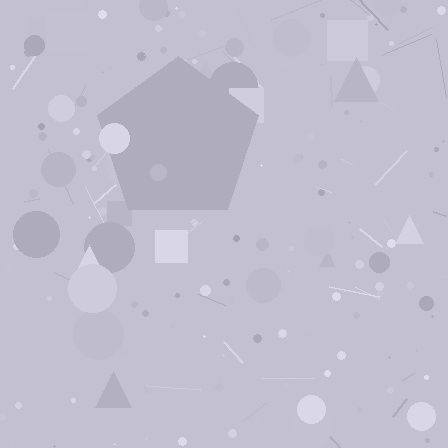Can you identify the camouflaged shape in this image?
The camouflaged shape is a pentagon.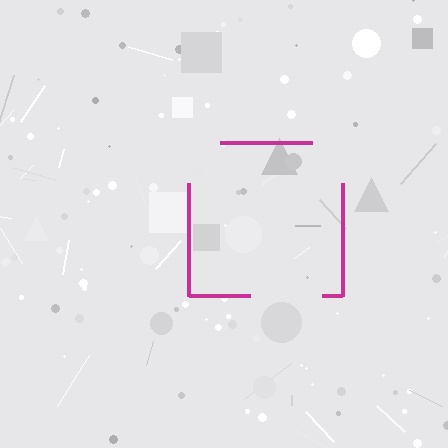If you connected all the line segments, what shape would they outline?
They would outline a square.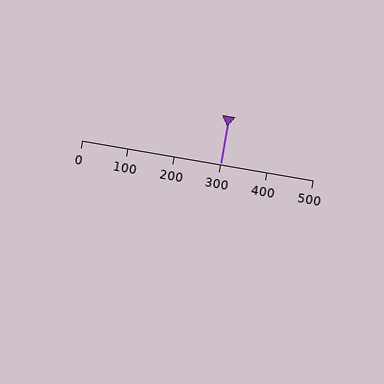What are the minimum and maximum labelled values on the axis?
The axis runs from 0 to 500.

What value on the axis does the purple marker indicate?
The marker indicates approximately 300.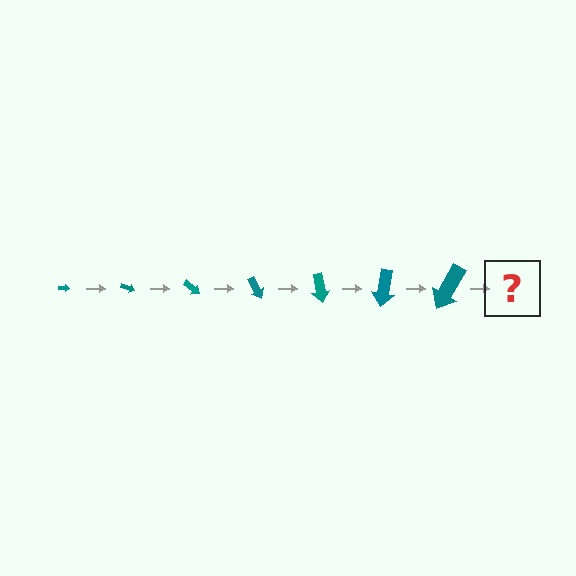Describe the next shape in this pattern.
It should be an arrow, larger than the previous one and rotated 140 degrees from the start.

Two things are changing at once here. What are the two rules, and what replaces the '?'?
The two rules are that the arrow grows larger each step and it rotates 20 degrees each step. The '?' should be an arrow, larger than the previous one and rotated 140 degrees from the start.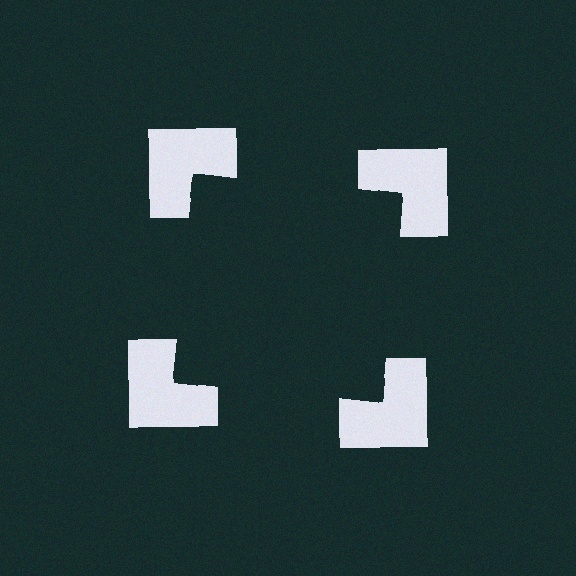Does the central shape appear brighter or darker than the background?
It typically appears slightly darker than the background, even though no actual brightness change is drawn.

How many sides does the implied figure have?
4 sides.